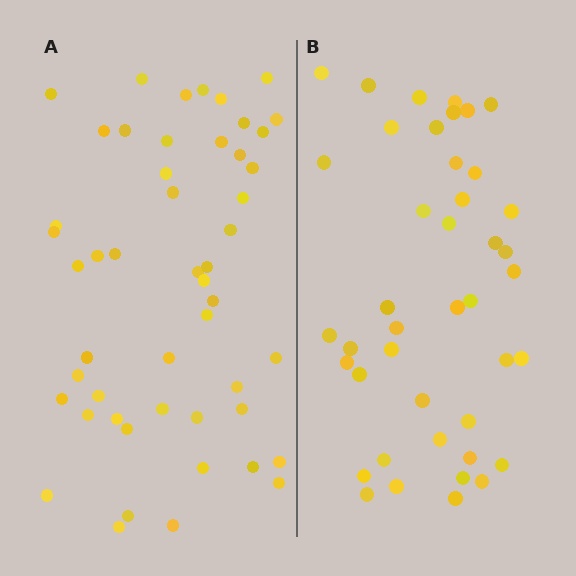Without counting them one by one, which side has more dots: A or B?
Region A (the left region) has more dots.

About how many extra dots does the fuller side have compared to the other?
Region A has roughly 8 or so more dots than region B.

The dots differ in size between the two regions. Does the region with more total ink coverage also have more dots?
No. Region B has more total ink coverage because its dots are larger, but region A actually contains more individual dots. Total area can be misleading — the number of items is what matters here.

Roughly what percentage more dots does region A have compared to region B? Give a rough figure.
About 20% more.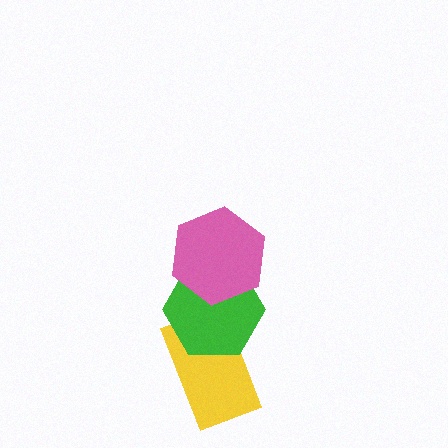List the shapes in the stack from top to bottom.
From top to bottom: the pink hexagon, the green hexagon, the yellow rectangle.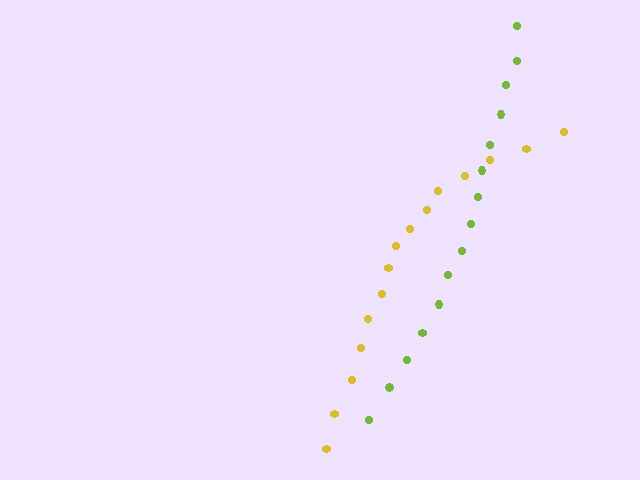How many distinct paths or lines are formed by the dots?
There are 2 distinct paths.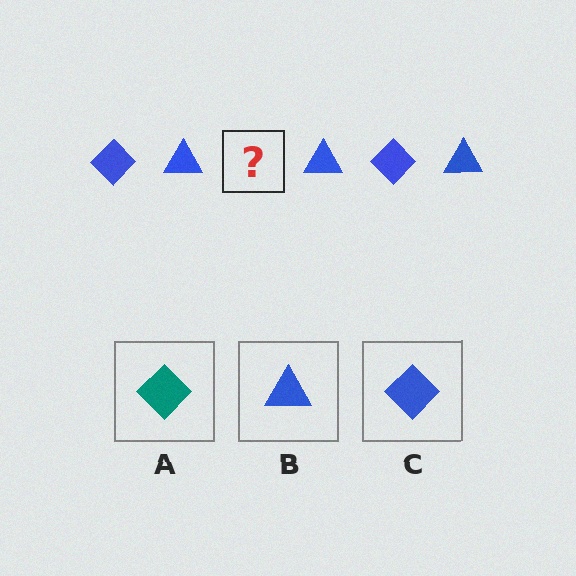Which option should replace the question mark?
Option C.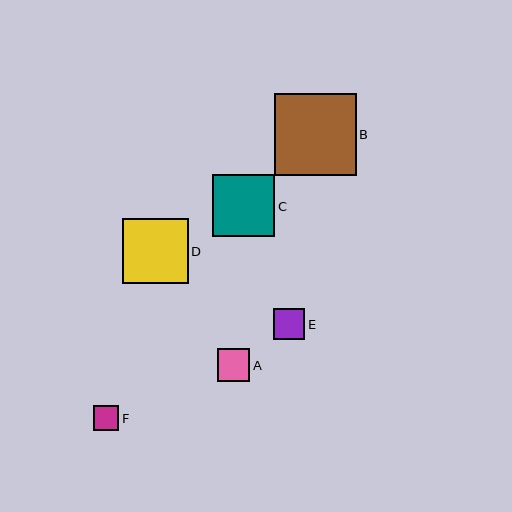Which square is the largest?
Square B is the largest with a size of approximately 81 pixels.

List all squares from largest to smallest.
From largest to smallest: B, D, C, A, E, F.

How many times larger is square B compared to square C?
Square B is approximately 1.3 times the size of square C.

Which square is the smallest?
Square F is the smallest with a size of approximately 25 pixels.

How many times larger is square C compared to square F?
Square C is approximately 2.5 times the size of square F.